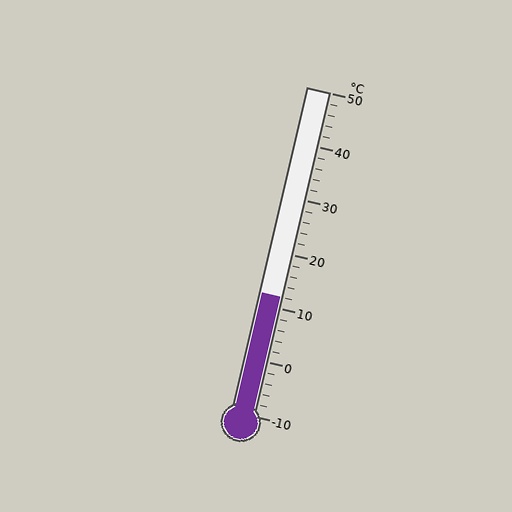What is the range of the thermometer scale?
The thermometer scale ranges from -10°C to 50°C.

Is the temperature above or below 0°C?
The temperature is above 0°C.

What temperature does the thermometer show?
The thermometer shows approximately 12°C.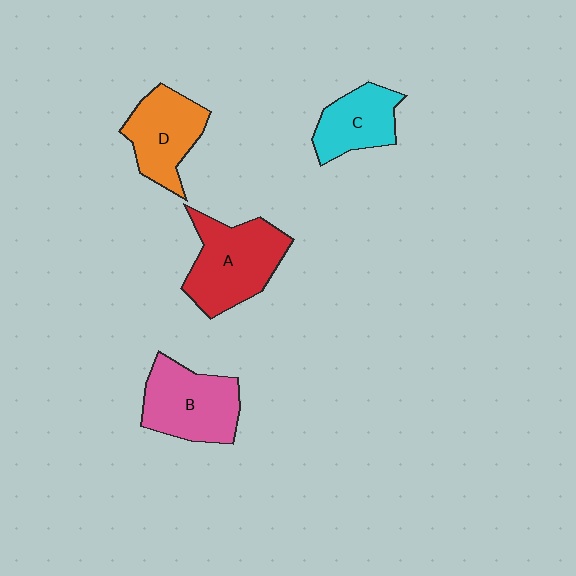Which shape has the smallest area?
Shape C (cyan).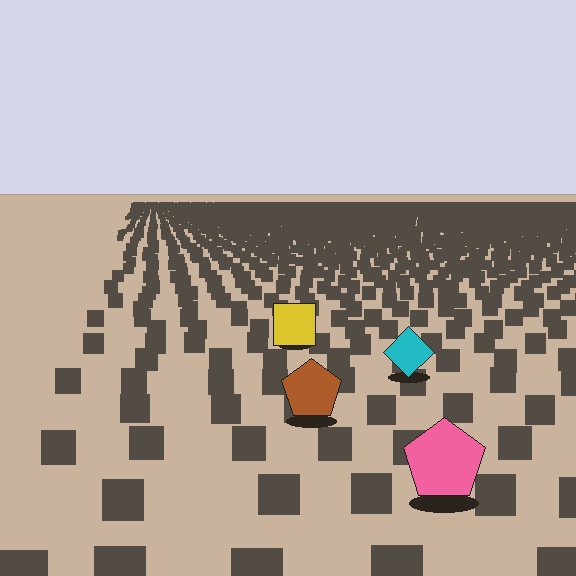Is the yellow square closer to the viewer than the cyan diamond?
No. The cyan diamond is closer — you can tell from the texture gradient: the ground texture is coarser near it.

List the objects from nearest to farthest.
From nearest to farthest: the pink pentagon, the brown pentagon, the cyan diamond, the yellow square.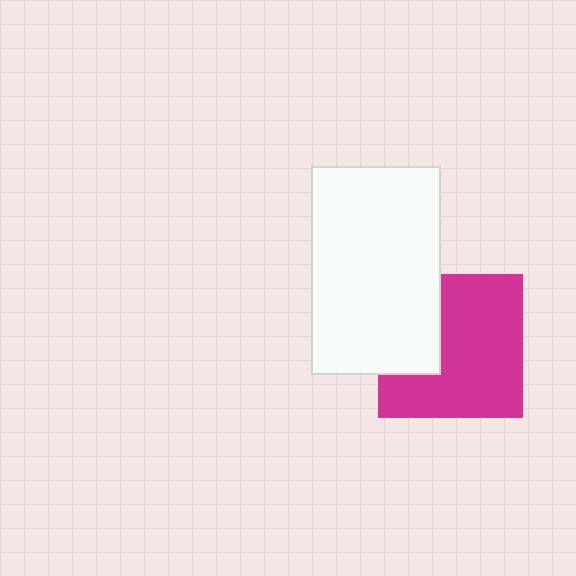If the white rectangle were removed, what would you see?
You would see the complete magenta square.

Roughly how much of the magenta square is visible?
Most of it is visible (roughly 69%).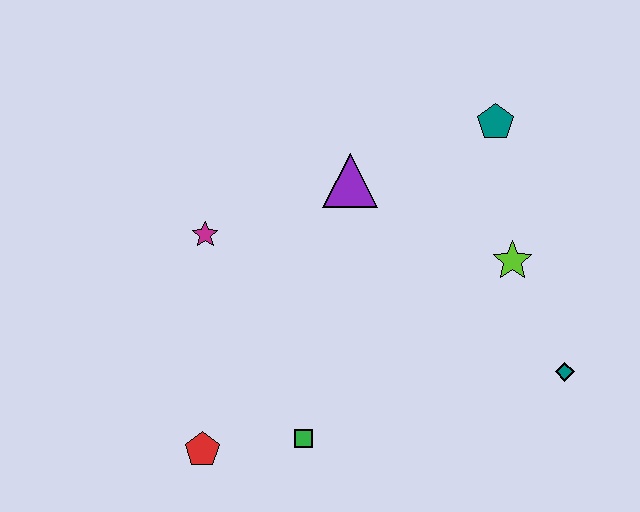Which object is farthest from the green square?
The teal pentagon is farthest from the green square.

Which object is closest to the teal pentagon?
The lime star is closest to the teal pentagon.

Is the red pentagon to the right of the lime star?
No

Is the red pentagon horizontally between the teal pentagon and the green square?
No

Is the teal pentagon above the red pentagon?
Yes